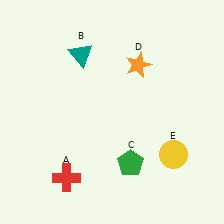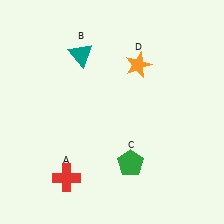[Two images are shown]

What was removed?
The yellow circle (E) was removed in Image 2.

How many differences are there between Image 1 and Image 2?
There is 1 difference between the two images.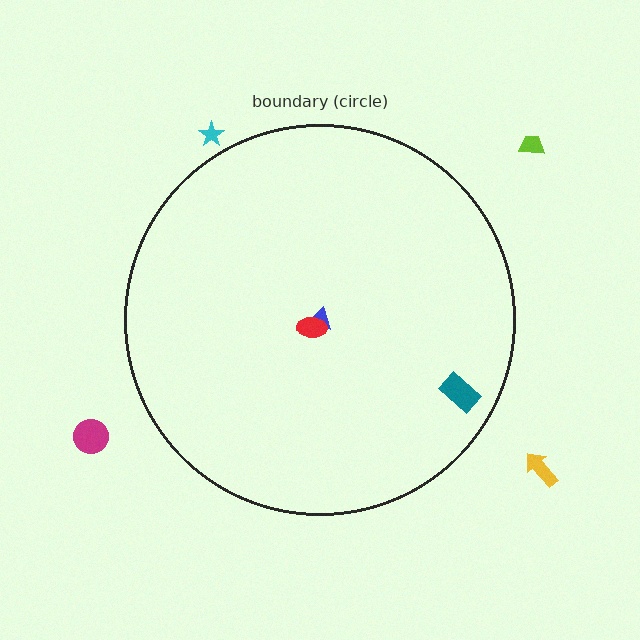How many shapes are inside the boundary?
3 inside, 4 outside.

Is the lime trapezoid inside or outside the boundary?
Outside.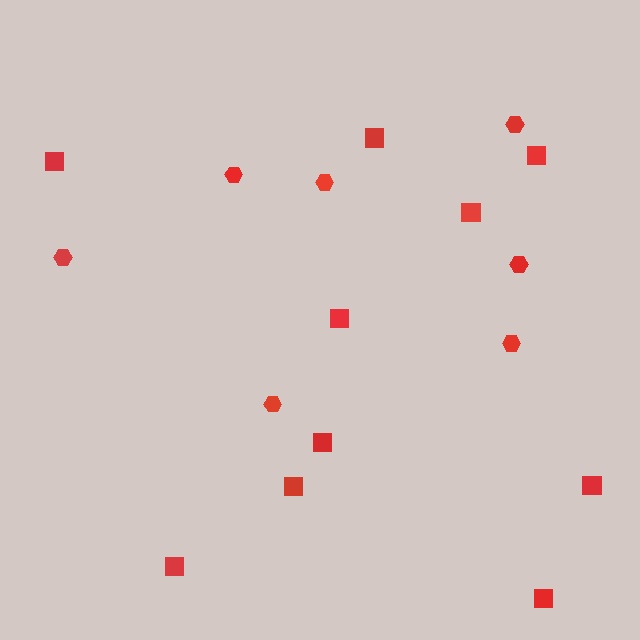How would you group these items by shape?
There are 2 groups: one group of squares (10) and one group of hexagons (7).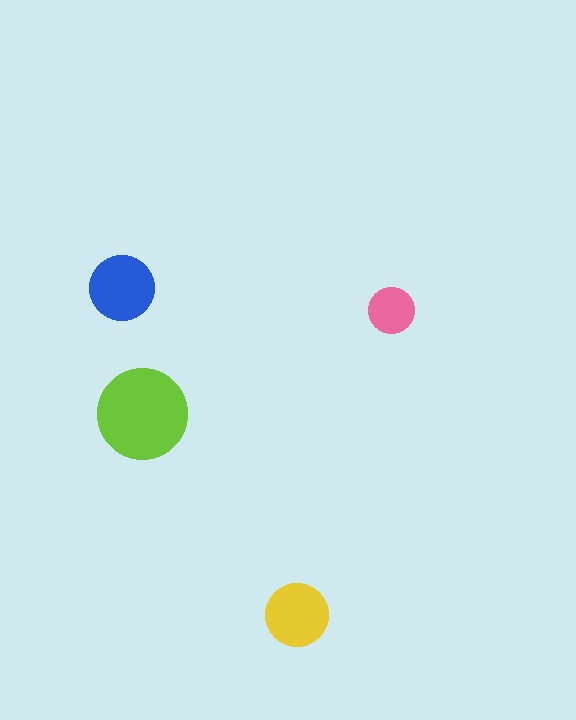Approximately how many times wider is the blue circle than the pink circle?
About 1.5 times wider.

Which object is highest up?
The blue circle is topmost.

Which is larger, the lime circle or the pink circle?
The lime one.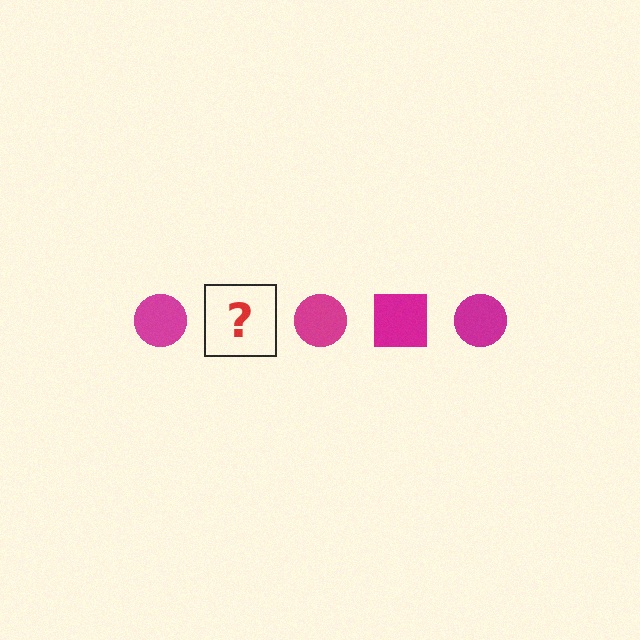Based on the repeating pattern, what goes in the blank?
The blank should be a magenta square.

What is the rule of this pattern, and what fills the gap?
The rule is that the pattern cycles through circle, square shapes in magenta. The gap should be filled with a magenta square.